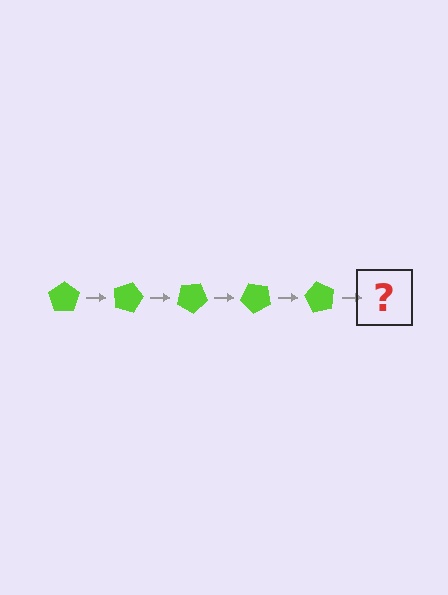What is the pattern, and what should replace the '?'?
The pattern is that the pentagon rotates 15 degrees each step. The '?' should be a lime pentagon rotated 75 degrees.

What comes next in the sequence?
The next element should be a lime pentagon rotated 75 degrees.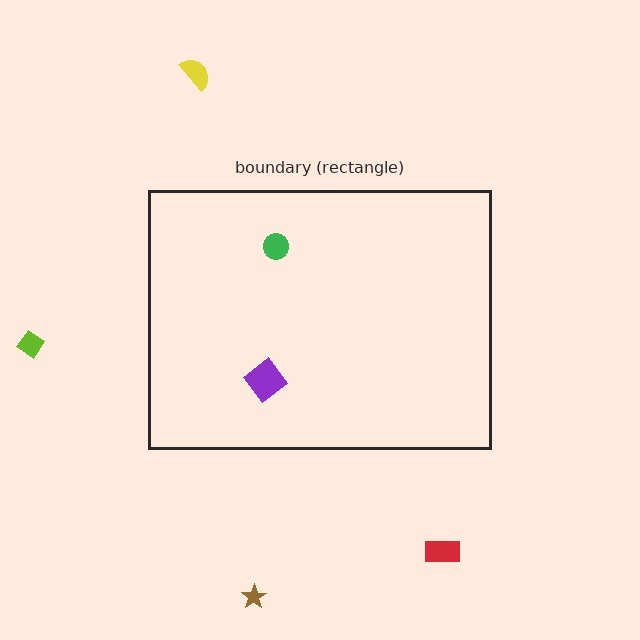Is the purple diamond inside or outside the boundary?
Inside.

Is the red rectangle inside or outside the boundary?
Outside.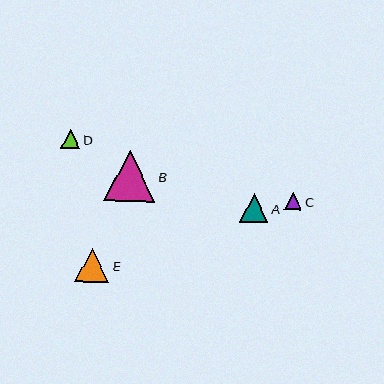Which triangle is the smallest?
Triangle C is the smallest with a size of approximately 17 pixels.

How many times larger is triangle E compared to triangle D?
Triangle E is approximately 1.8 times the size of triangle D.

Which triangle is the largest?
Triangle B is the largest with a size of approximately 51 pixels.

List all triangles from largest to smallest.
From largest to smallest: B, E, A, D, C.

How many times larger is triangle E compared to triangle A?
Triangle E is approximately 1.2 times the size of triangle A.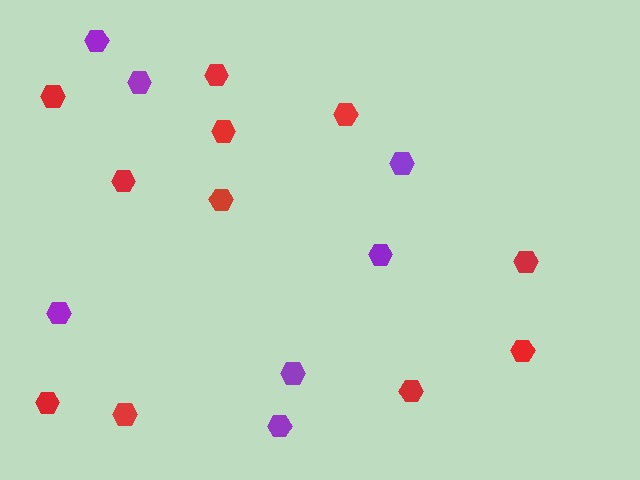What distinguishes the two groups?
There are 2 groups: one group of red hexagons (11) and one group of purple hexagons (7).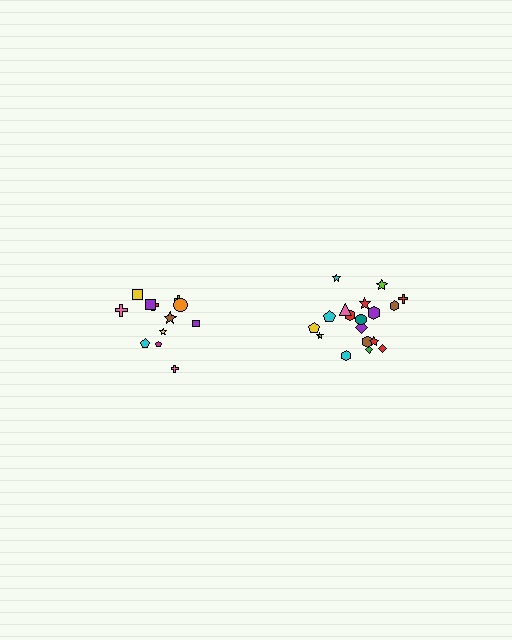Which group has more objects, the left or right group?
The right group.